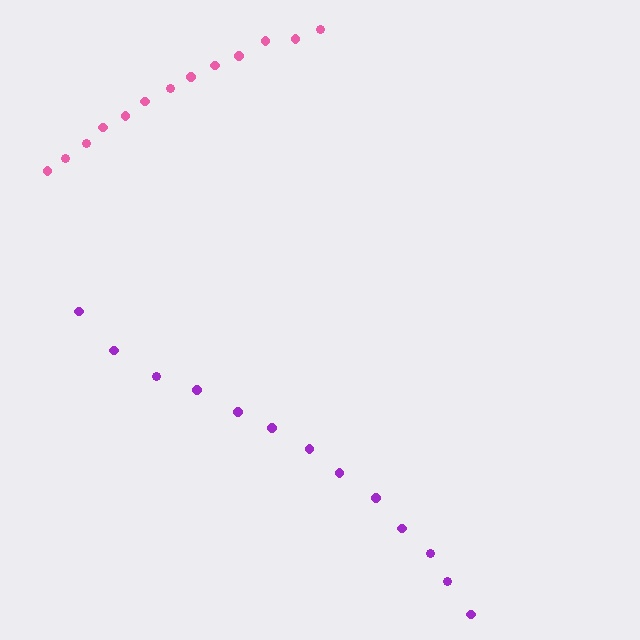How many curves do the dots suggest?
There are 2 distinct paths.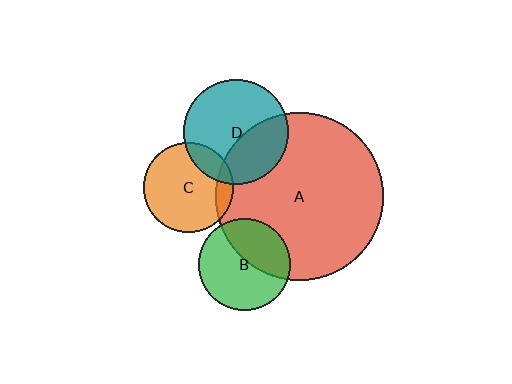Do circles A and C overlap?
Yes.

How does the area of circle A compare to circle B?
Approximately 3.3 times.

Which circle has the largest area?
Circle A (red).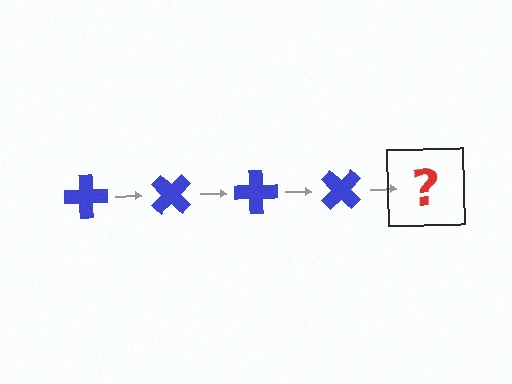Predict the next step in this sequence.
The next step is a blue cross rotated 180 degrees.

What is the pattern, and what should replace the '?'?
The pattern is that the cross rotates 45 degrees each step. The '?' should be a blue cross rotated 180 degrees.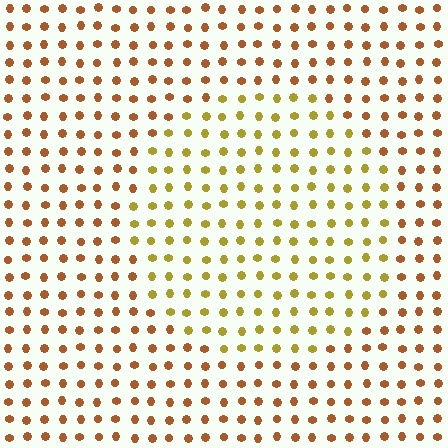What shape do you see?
I see a circle.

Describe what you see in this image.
The image is filled with small brown elements in a uniform arrangement. A circle-shaped region is visible where the elements are tinted to a slightly different hue, forming a subtle color boundary.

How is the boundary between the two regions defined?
The boundary is defined purely by a slight shift in hue (about 33 degrees). Spacing, size, and orientation are identical on both sides.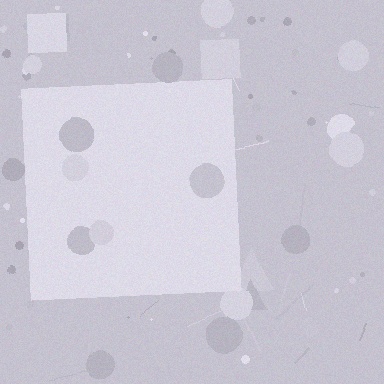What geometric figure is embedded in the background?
A square is embedded in the background.